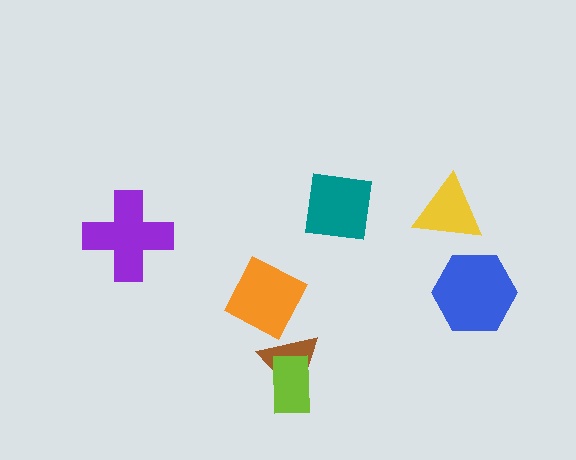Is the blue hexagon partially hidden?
No, no other shape covers it.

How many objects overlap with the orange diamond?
1 object overlaps with the orange diamond.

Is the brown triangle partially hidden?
Yes, it is partially covered by another shape.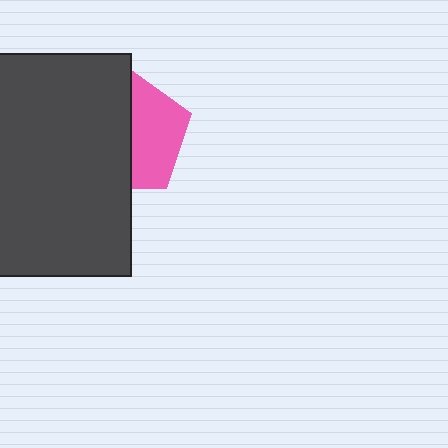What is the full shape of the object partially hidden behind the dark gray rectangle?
The partially hidden object is a pink pentagon.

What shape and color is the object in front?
The object in front is a dark gray rectangle.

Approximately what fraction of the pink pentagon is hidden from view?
Roughly 54% of the pink pentagon is hidden behind the dark gray rectangle.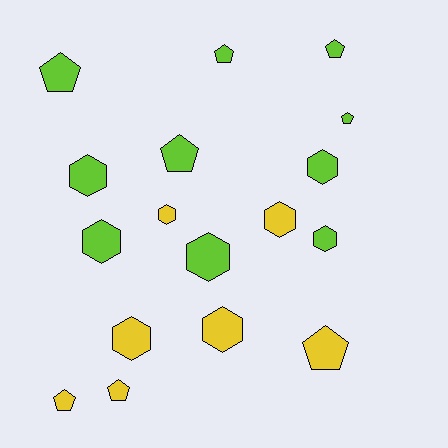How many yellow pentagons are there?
There are 3 yellow pentagons.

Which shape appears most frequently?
Hexagon, with 9 objects.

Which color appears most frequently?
Lime, with 10 objects.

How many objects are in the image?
There are 17 objects.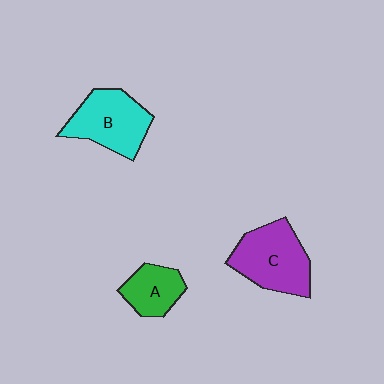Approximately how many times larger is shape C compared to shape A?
Approximately 1.7 times.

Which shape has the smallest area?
Shape A (green).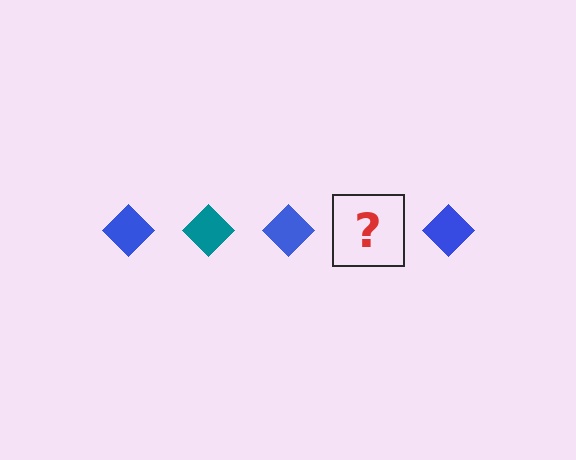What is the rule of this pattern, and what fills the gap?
The rule is that the pattern cycles through blue, teal diamonds. The gap should be filled with a teal diamond.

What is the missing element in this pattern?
The missing element is a teal diamond.